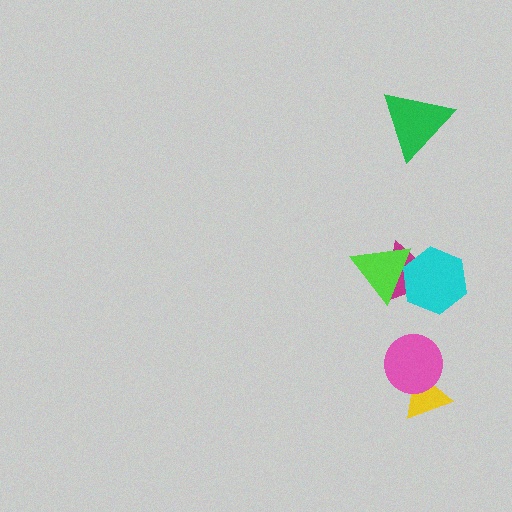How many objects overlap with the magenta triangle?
2 objects overlap with the magenta triangle.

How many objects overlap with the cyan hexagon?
2 objects overlap with the cyan hexagon.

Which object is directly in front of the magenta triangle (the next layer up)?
The lime triangle is directly in front of the magenta triangle.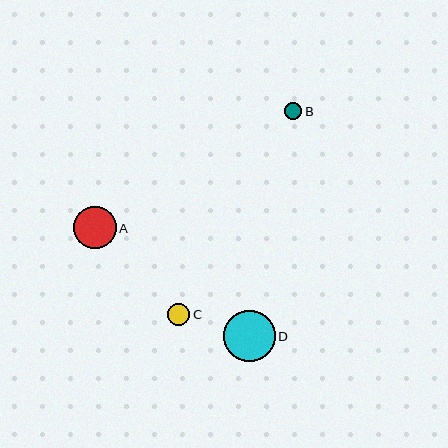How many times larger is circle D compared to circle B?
Circle D is approximately 3.0 times the size of circle B.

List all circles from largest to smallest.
From largest to smallest: D, A, C, B.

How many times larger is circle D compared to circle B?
Circle D is approximately 3.0 times the size of circle B.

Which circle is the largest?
Circle D is the largest with a size of approximately 51 pixels.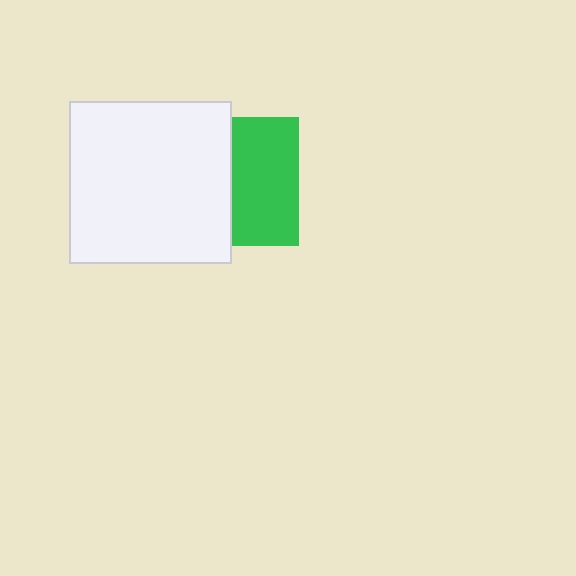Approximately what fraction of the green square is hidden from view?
Roughly 47% of the green square is hidden behind the white square.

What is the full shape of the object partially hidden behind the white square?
The partially hidden object is a green square.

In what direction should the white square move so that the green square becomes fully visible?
The white square should move left. That is the shortest direction to clear the overlap and leave the green square fully visible.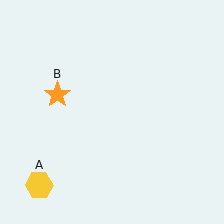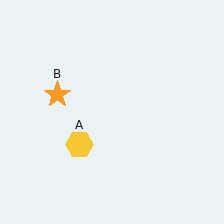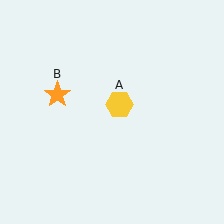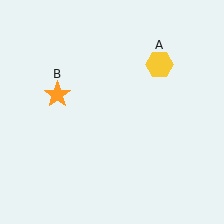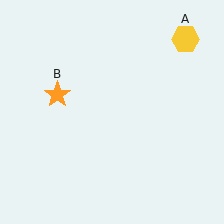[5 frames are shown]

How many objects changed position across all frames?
1 object changed position: yellow hexagon (object A).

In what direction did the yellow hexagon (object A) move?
The yellow hexagon (object A) moved up and to the right.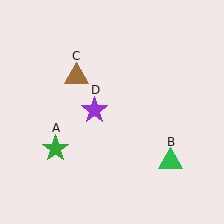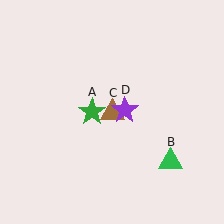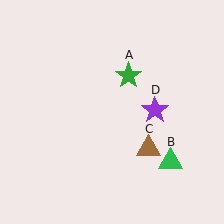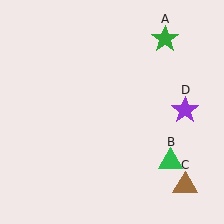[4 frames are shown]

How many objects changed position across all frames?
3 objects changed position: green star (object A), brown triangle (object C), purple star (object D).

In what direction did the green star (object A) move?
The green star (object A) moved up and to the right.